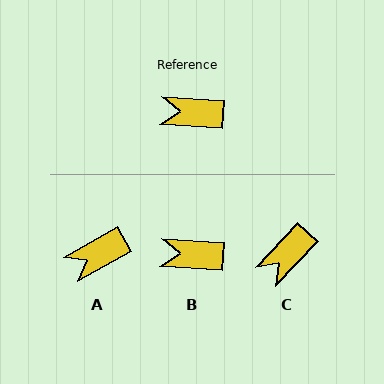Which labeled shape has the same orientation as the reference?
B.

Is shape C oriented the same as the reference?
No, it is off by about 51 degrees.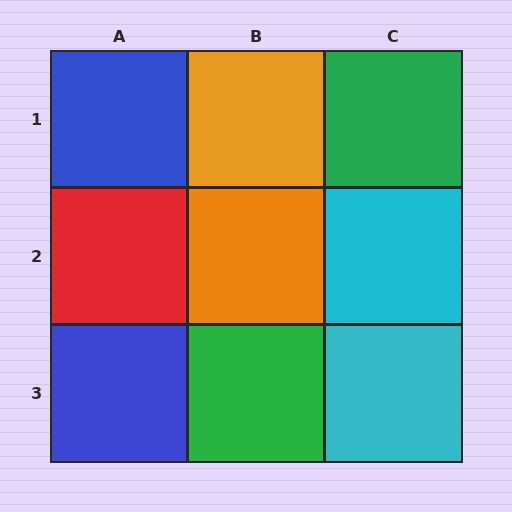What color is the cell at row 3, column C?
Cyan.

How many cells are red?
1 cell is red.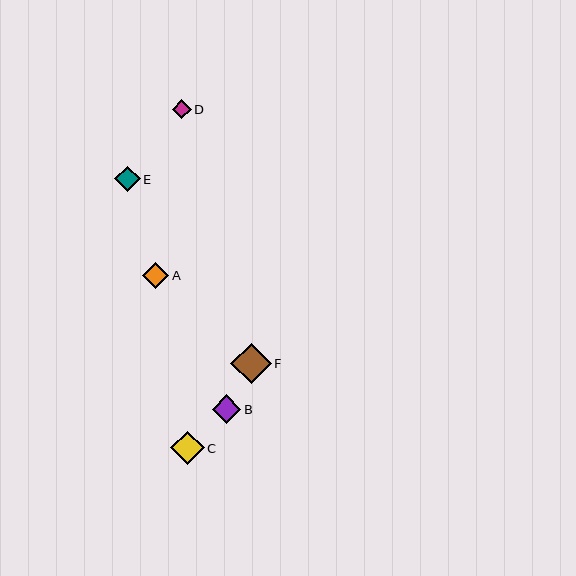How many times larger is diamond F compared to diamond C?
Diamond F is approximately 1.2 times the size of diamond C.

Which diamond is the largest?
Diamond F is the largest with a size of approximately 40 pixels.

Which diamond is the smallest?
Diamond D is the smallest with a size of approximately 19 pixels.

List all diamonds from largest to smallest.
From largest to smallest: F, C, B, A, E, D.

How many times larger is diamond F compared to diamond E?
Diamond F is approximately 1.6 times the size of diamond E.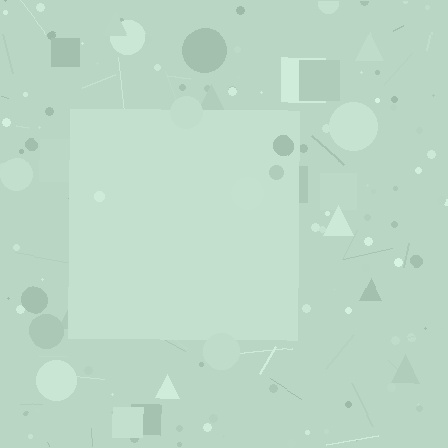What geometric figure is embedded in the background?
A square is embedded in the background.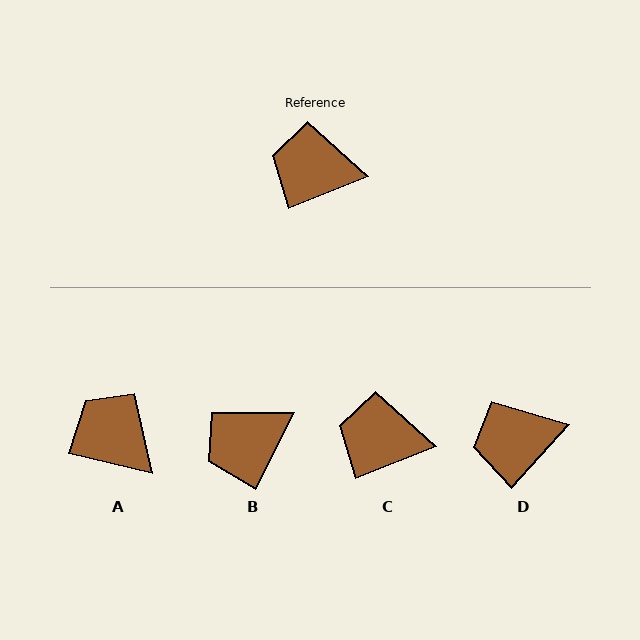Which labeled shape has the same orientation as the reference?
C.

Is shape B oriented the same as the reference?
No, it is off by about 42 degrees.